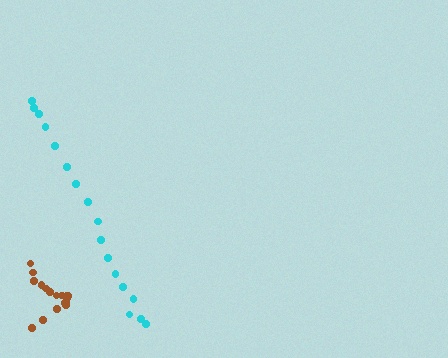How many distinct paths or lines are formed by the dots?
There are 2 distinct paths.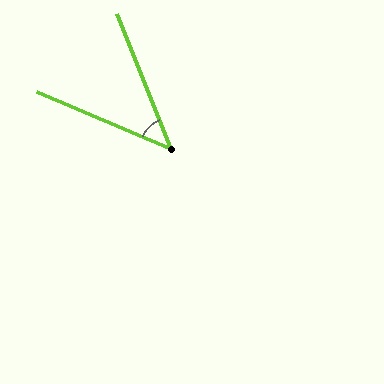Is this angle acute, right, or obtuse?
It is acute.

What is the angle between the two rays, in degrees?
Approximately 45 degrees.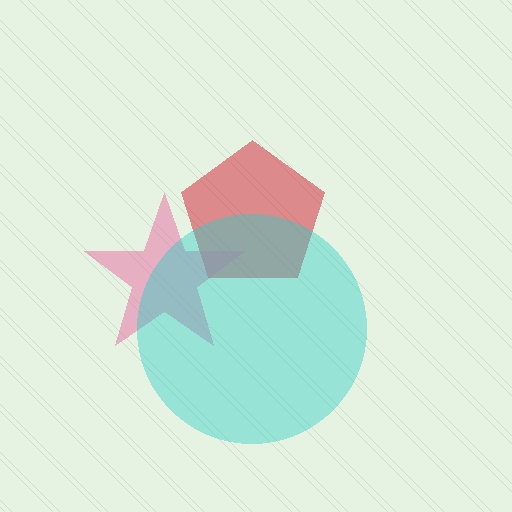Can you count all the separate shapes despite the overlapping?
Yes, there are 3 separate shapes.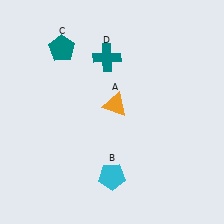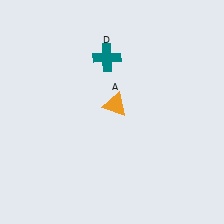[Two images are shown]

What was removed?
The teal pentagon (C), the cyan pentagon (B) were removed in Image 2.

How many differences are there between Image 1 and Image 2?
There are 2 differences between the two images.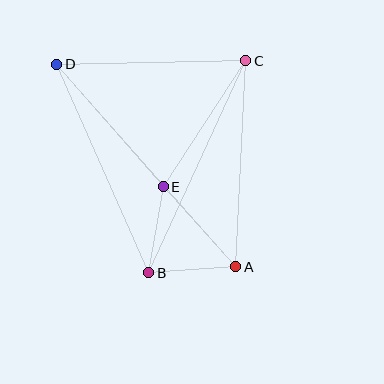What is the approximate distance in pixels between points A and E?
The distance between A and E is approximately 108 pixels.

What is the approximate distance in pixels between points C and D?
The distance between C and D is approximately 189 pixels.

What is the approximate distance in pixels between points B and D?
The distance between B and D is approximately 228 pixels.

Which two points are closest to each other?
Points A and B are closest to each other.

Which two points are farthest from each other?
Points A and D are farthest from each other.